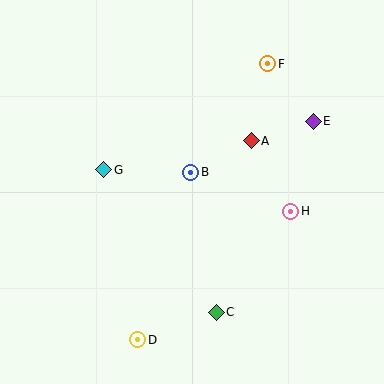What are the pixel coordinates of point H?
Point H is at (291, 211).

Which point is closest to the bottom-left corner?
Point D is closest to the bottom-left corner.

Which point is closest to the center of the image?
Point B at (191, 172) is closest to the center.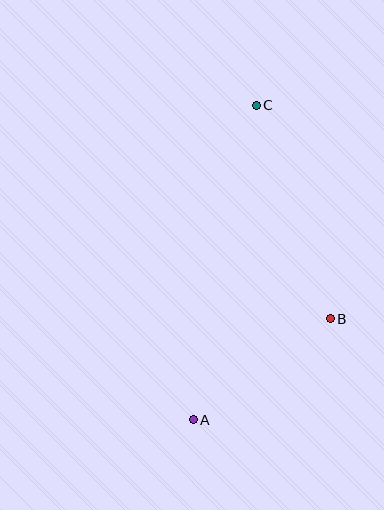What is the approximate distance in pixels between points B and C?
The distance between B and C is approximately 226 pixels.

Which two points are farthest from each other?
Points A and C are farthest from each other.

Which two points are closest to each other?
Points A and B are closest to each other.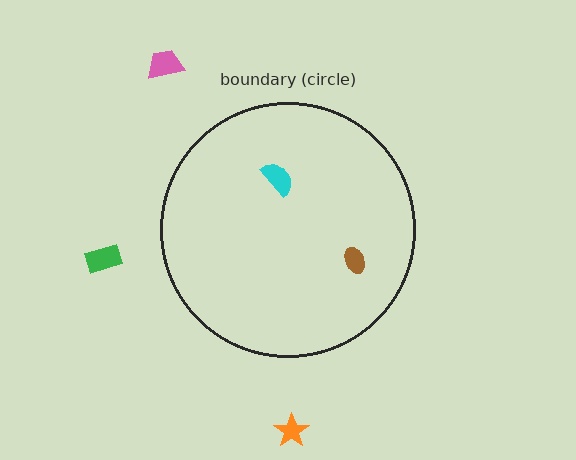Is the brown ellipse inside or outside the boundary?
Inside.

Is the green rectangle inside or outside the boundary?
Outside.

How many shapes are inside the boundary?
2 inside, 3 outside.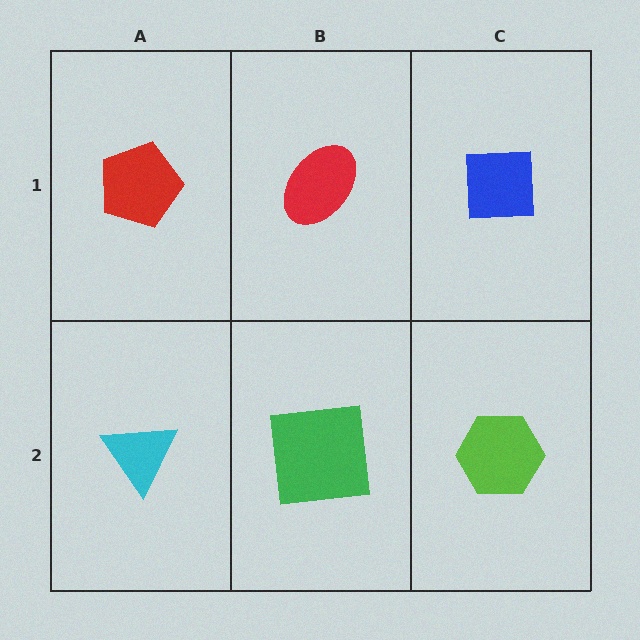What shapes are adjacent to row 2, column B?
A red ellipse (row 1, column B), a cyan triangle (row 2, column A), a lime hexagon (row 2, column C).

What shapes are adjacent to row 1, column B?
A green square (row 2, column B), a red pentagon (row 1, column A), a blue square (row 1, column C).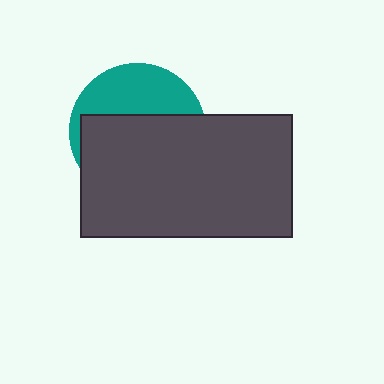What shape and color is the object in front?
The object in front is a dark gray rectangle.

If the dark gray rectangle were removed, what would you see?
You would see the complete teal circle.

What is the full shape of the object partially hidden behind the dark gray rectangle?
The partially hidden object is a teal circle.